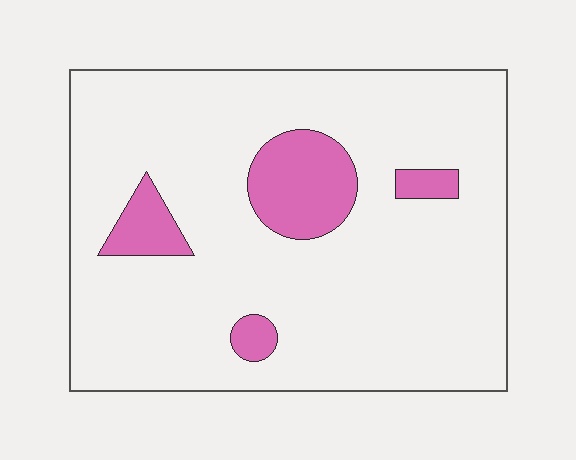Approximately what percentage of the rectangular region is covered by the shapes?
Approximately 10%.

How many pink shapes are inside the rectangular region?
4.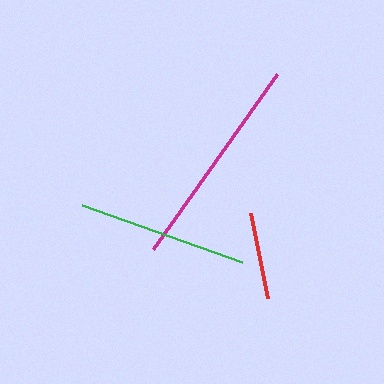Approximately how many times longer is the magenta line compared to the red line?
The magenta line is approximately 2.5 times the length of the red line.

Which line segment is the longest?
The magenta line is the longest at approximately 215 pixels.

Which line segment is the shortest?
The red line is the shortest at approximately 86 pixels.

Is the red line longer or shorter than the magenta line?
The magenta line is longer than the red line.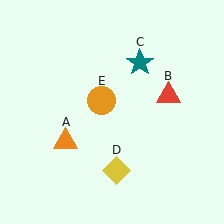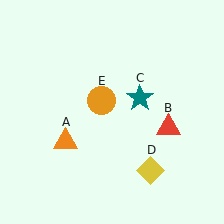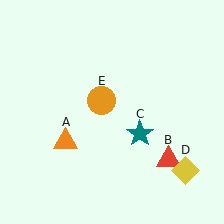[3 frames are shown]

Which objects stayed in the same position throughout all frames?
Orange triangle (object A) and orange circle (object E) remained stationary.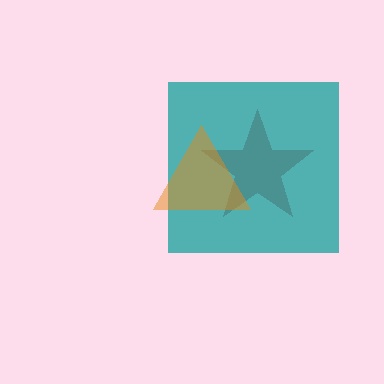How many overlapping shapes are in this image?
There are 3 overlapping shapes in the image.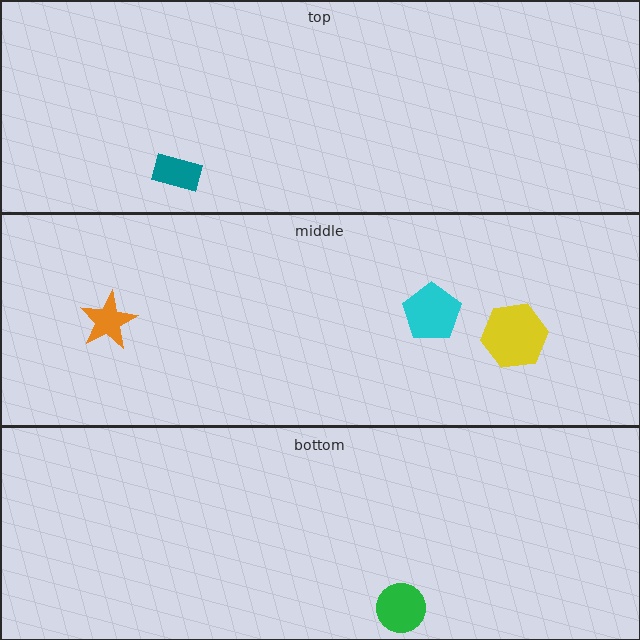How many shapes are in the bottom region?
1.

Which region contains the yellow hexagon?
The middle region.